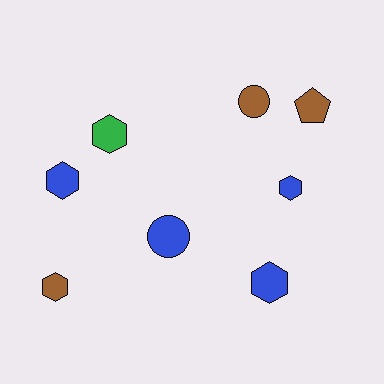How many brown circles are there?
There is 1 brown circle.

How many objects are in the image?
There are 8 objects.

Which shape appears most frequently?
Hexagon, with 5 objects.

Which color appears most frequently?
Blue, with 4 objects.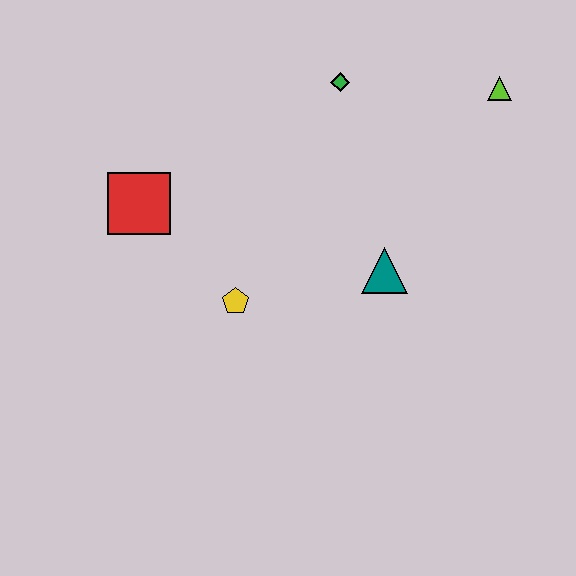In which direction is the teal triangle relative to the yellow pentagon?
The teal triangle is to the right of the yellow pentagon.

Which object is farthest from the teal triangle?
The red square is farthest from the teal triangle.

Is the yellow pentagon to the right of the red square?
Yes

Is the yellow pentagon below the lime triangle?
Yes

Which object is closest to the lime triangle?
The green diamond is closest to the lime triangle.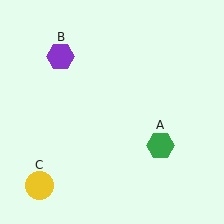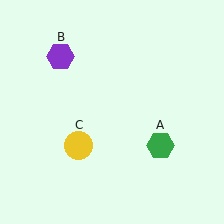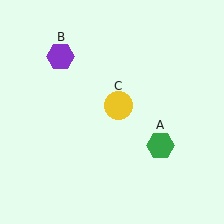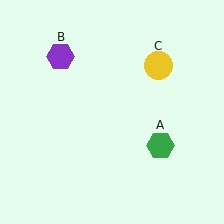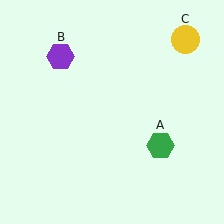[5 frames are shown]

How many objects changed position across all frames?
1 object changed position: yellow circle (object C).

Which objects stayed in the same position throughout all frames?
Green hexagon (object A) and purple hexagon (object B) remained stationary.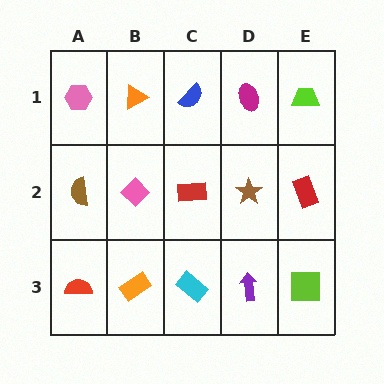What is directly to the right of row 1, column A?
An orange triangle.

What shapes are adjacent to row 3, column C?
A red rectangle (row 2, column C), an orange rectangle (row 3, column B), a purple arrow (row 3, column D).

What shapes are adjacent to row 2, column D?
A magenta ellipse (row 1, column D), a purple arrow (row 3, column D), a red rectangle (row 2, column C), a red rectangle (row 2, column E).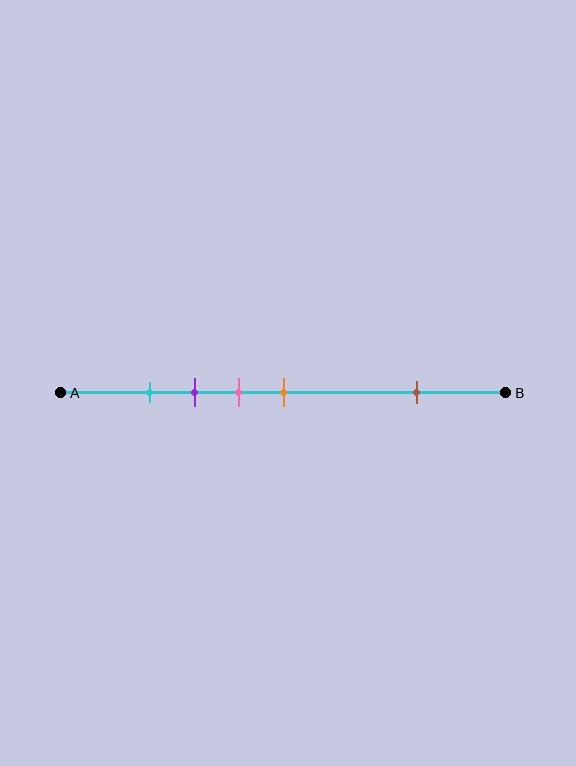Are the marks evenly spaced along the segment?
No, the marks are not evenly spaced.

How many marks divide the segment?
There are 5 marks dividing the segment.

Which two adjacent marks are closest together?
The cyan and purple marks are the closest adjacent pair.